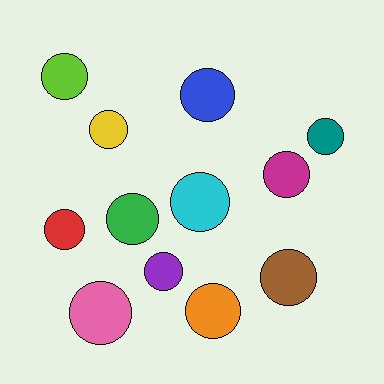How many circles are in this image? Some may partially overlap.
There are 12 circles.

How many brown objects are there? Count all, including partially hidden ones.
There is 1 brown object.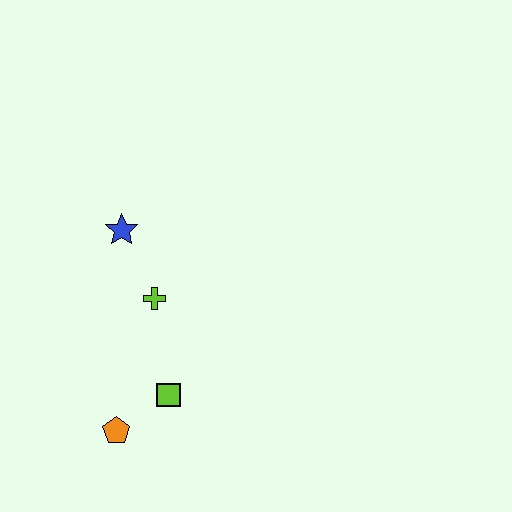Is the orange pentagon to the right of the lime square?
No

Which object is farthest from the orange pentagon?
The blue star is farthest from the orange pentagon.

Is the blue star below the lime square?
No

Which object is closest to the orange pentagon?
The lime square is closest to the orange pentagon.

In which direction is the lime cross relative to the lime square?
The lime cross is above the lime square.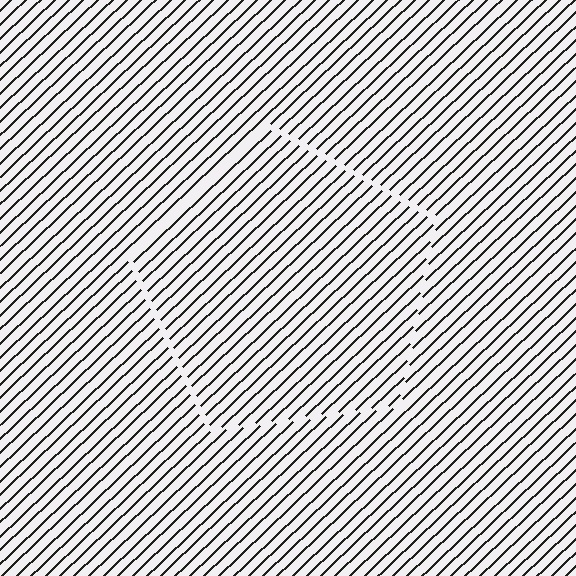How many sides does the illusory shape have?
5 sides — the line-ends trace a pentagon.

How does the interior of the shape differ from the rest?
The interior of the shape contains the same grating, shifted by half a period — the contour is defined by the phase discontinuity where line-ends from the inner and outer gratings abut.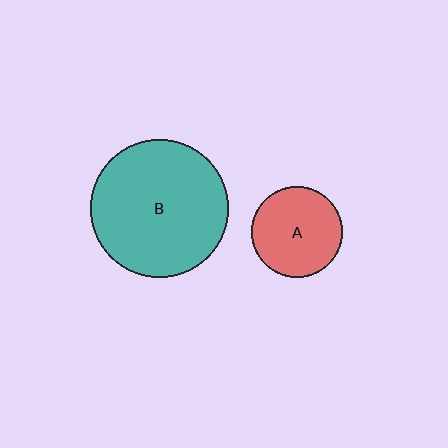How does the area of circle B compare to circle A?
Approximately 2.3 times.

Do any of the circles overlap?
No, none of the circles overlap.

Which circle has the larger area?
Circle B (teal).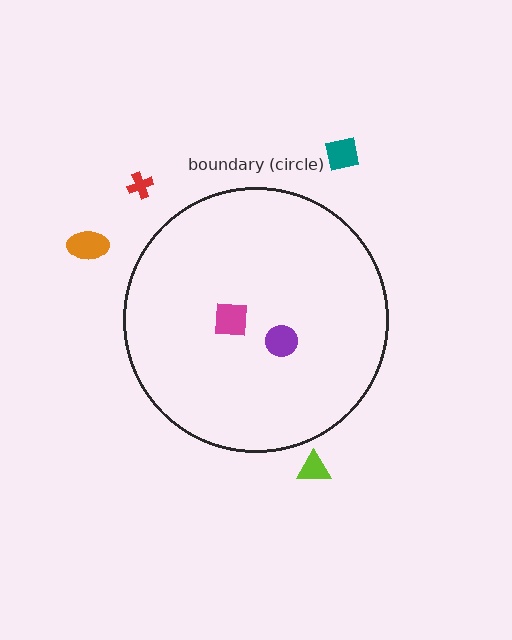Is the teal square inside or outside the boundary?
Outside.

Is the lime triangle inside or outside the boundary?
Outside.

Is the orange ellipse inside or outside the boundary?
Outside.